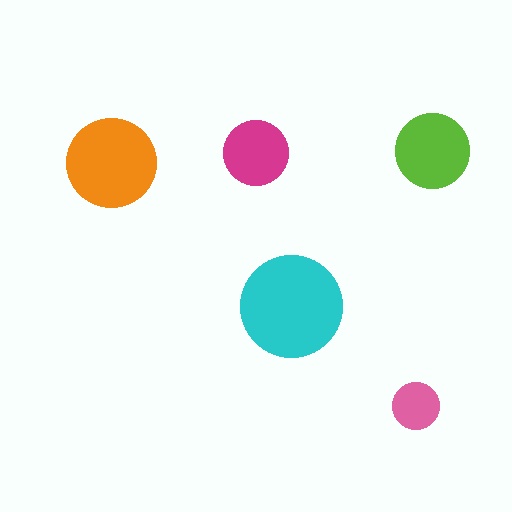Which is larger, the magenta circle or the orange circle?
The orange one.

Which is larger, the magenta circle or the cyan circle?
The cyan one.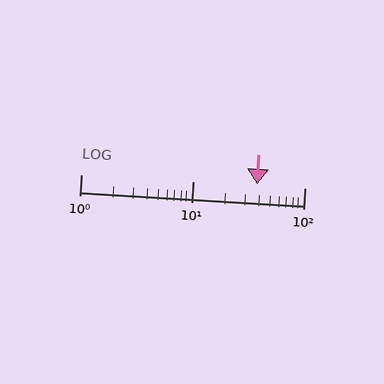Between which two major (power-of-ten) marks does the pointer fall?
The pointer is between 10 and 100.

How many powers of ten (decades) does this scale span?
The scale spans 2 decades, from 1 to 100.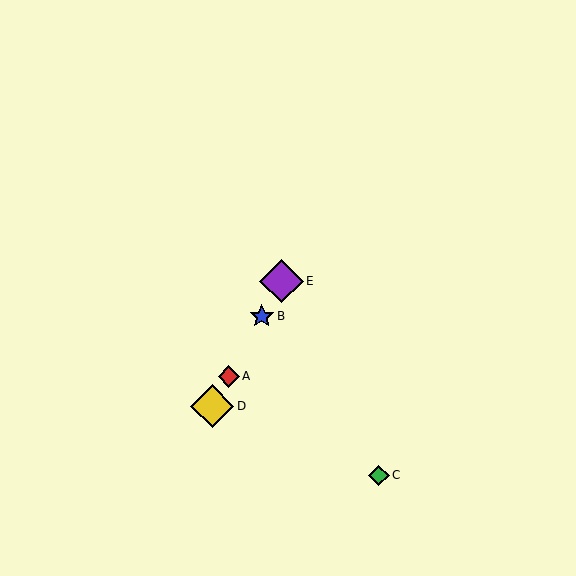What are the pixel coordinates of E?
Object E is at (281, 281).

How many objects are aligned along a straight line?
4 objects (A, B, D, E) are aligned along a straight line.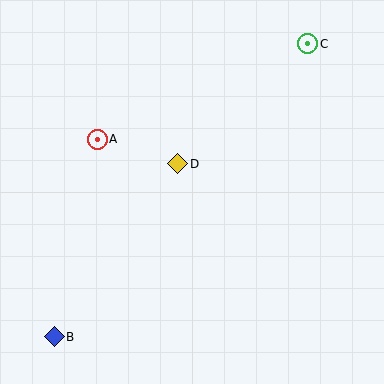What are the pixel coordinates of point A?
Point A is at (97, 139).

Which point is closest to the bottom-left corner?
Point B is closest to the bottom-left corner.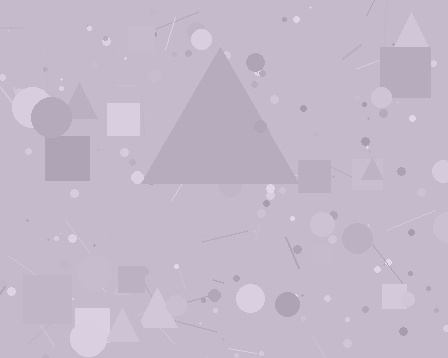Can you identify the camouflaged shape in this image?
The camouflaged shape is a triangle.